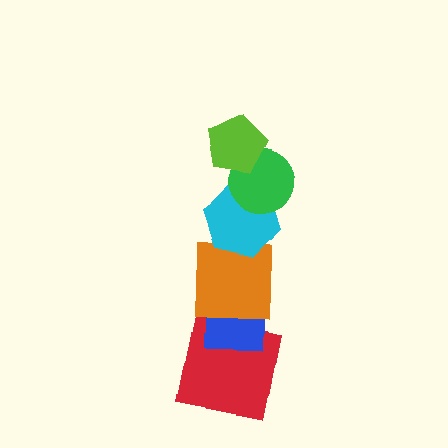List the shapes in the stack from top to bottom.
From top to bottom: the lime pentagon, the green circle, the cyan hexagon, the orange square, the blue square, the red square.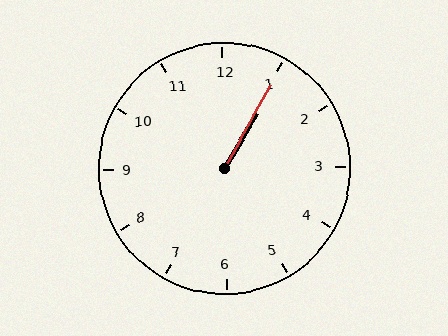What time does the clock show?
1:05.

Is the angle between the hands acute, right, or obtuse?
It is acute.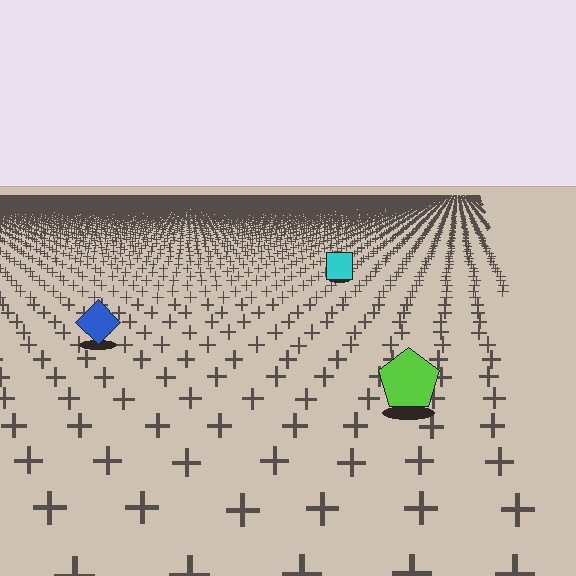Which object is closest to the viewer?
The lime pentagon is closest. The texture marks near it are larger and more spread out.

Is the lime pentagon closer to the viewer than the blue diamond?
Yes. The lime pentagon is closer — you can tell from the texture gradient: the ground texture is coarser near it.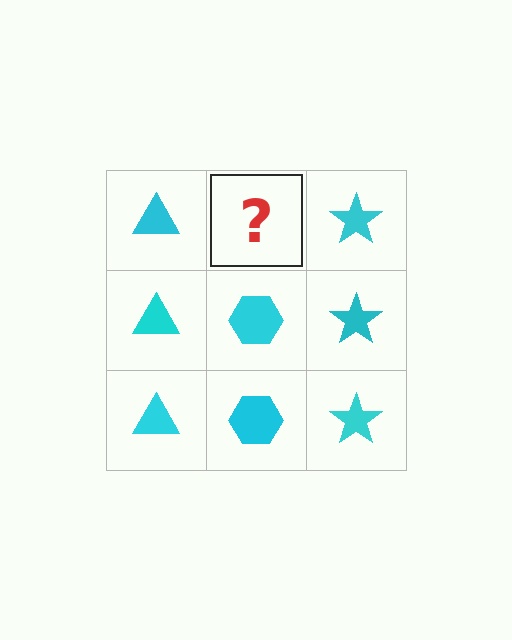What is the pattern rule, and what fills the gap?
The rule is that each column has a consistent shape. The gap should be filled with a cyan hexagon.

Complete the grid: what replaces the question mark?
The question mark should be replaced with a cyan hexagon.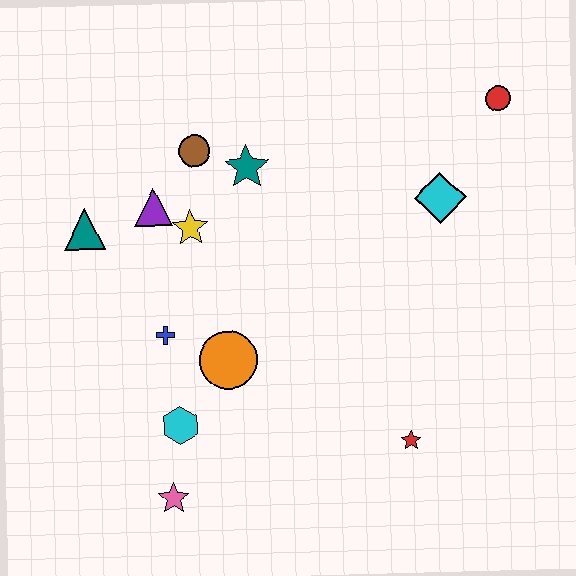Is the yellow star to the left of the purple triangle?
No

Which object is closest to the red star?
The orange circle is closest to the red star.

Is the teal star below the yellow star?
No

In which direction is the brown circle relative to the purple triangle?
The brown circle is above the purple triangle.